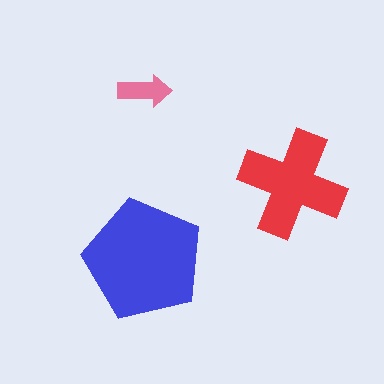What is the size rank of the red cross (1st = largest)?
2nd.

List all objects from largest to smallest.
The blue pentagon, the red cross, the pink arrow.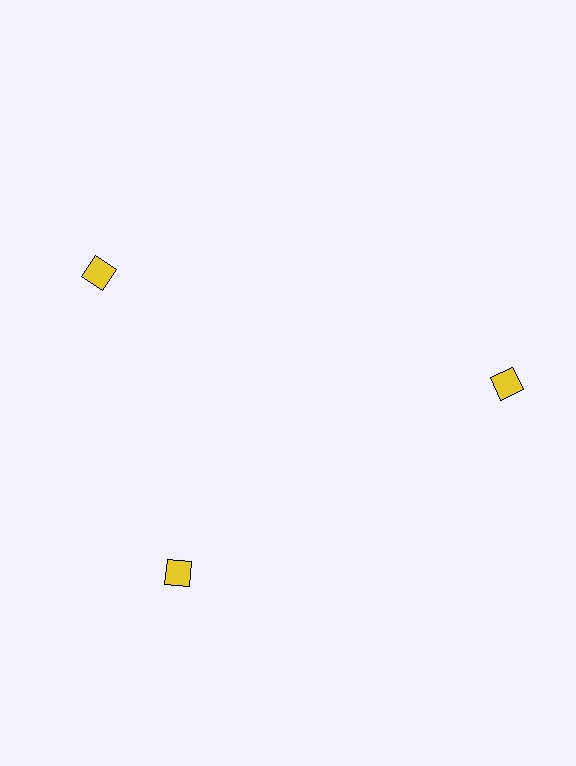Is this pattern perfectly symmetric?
No. The 3 yellow squares are arranged in a ring, but one element near the 11 o'clock position is rotated out of alignment along the ring, breaking the 3-fold rotational symmetry.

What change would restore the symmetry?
The symmetry would be restored by rotating it back into even spacing with its neighbors so that all 3 squares sit at equal angles and equal distance from the center.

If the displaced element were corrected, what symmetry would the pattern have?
It would have 3-fold rotational symmetry — the pattern would map onto itself every 120 degrees.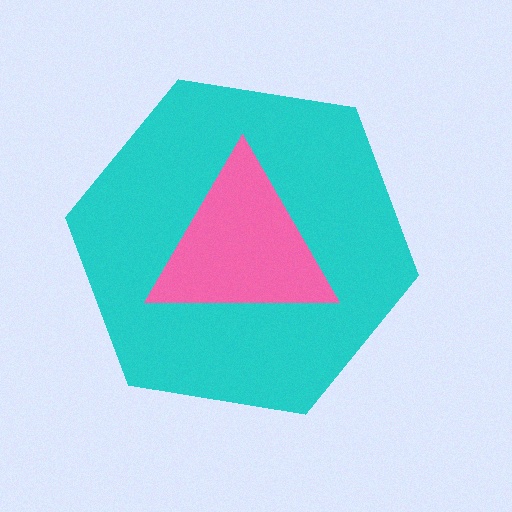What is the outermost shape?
The cyan hexagon.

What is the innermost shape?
The pink triangle.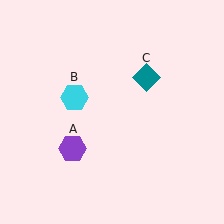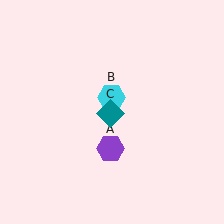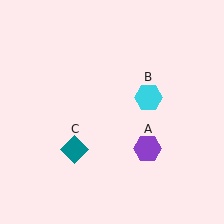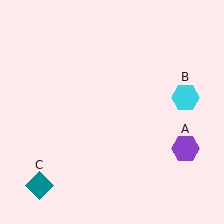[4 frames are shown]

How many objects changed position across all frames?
3 objects changed position: purple hexagon (object A), cyan hexagon (object B), teal diamond (object C).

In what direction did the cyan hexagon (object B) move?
The cyan hexagon (object B) moved right.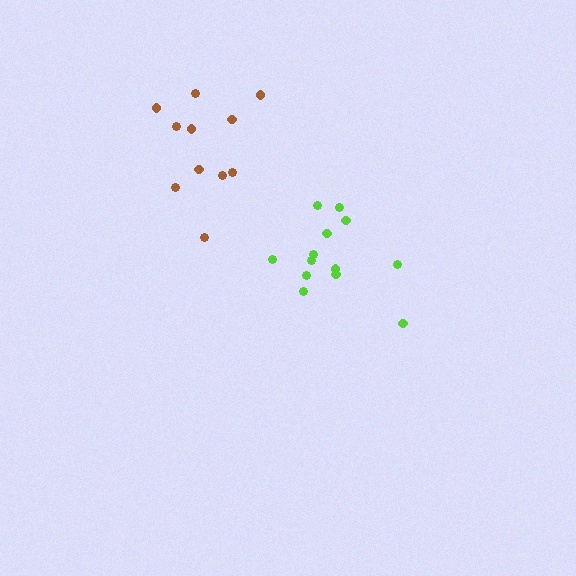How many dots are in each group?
Group 1: 11 dots, Group 2: 13 dots (24 total).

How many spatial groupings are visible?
There are 2 spatial groupings.